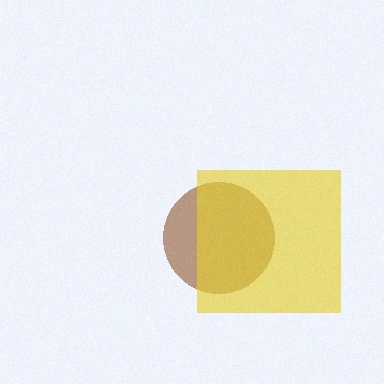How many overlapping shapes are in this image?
There are 2 overlapping shapes in the image.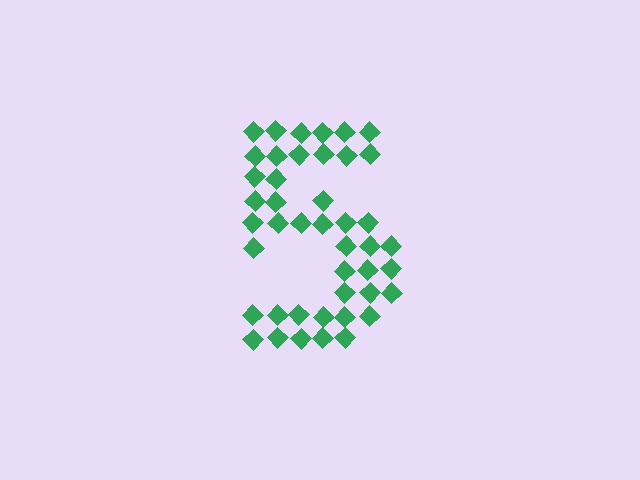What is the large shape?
The large shape is the digit 5.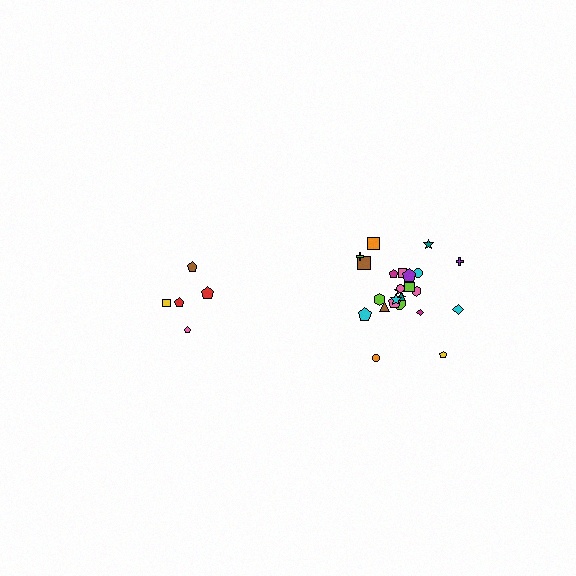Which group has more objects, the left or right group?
The right group.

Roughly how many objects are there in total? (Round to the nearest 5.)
Roughly 30 objects in total.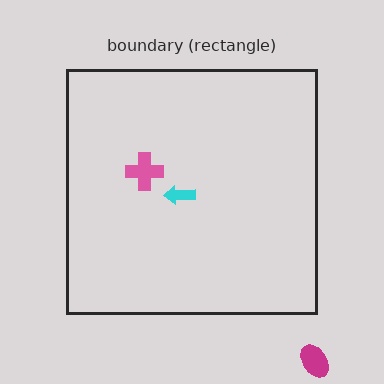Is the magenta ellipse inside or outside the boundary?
Outside.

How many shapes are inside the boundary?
2 inside, 1 outside.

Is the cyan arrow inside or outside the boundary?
Inside.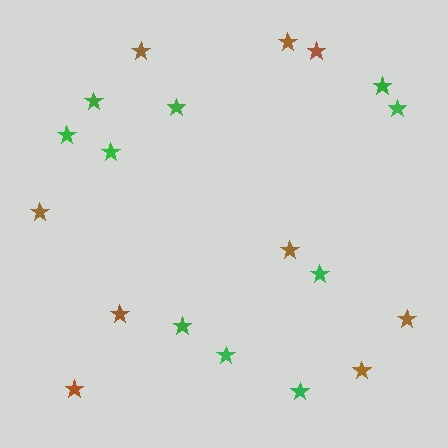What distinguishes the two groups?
There are 2 groups: one group of green stars (10) and one group of brown stars (9).